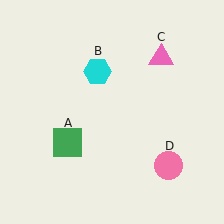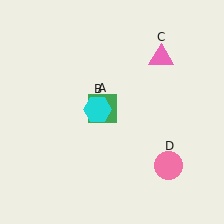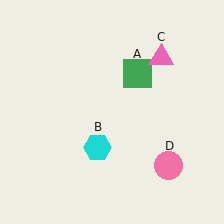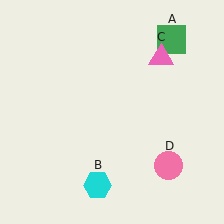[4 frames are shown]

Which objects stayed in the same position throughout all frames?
Pink triangle (object C) and pink circle (object D) remained stationary.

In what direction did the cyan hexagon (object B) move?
The cyan hexagon (object B) moved down.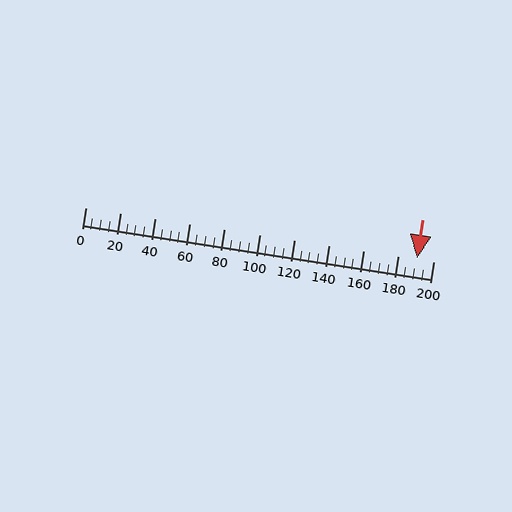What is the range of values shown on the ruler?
The ruler shows values from 0 to 200.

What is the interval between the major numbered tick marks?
The major tick marks are spaced 20 units apart.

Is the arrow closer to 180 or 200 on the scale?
The arrow is closer to 200.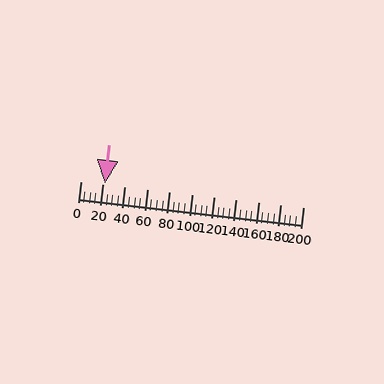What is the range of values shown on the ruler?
The ruler shows values from 0 to 200.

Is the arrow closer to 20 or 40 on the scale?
The arrow is closer to 20.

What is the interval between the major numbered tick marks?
The major tick marks are spaced 20 units apart.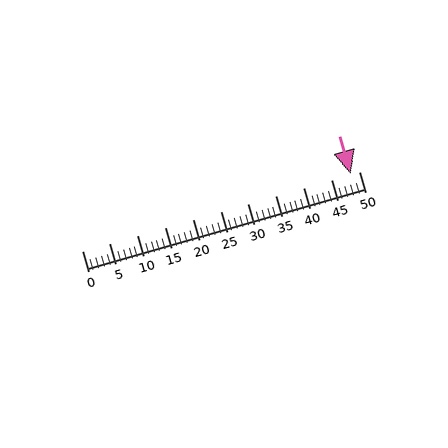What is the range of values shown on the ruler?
The ruler shows values from 0 to 50.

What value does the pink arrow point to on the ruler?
The pink arrow points to approximately 48.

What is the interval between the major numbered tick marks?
The major tick marks are spaced 5 units apart.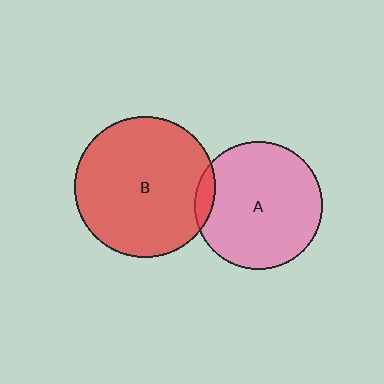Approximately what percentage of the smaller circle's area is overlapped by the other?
Approximately 5%.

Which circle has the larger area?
Circle B (red).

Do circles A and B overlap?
Yes.